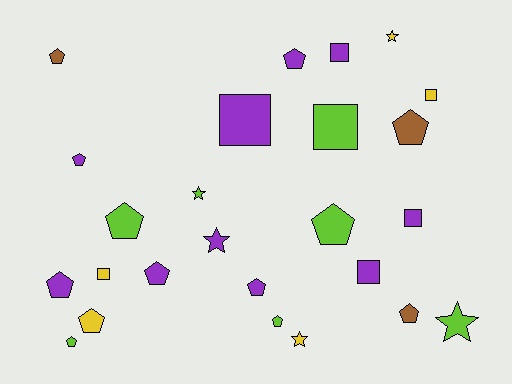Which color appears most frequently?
Purple, with 10 objects.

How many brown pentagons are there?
There are 3 brown pentagons.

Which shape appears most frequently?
Pentagon, with 13 objects.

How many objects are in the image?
There are 25 objects.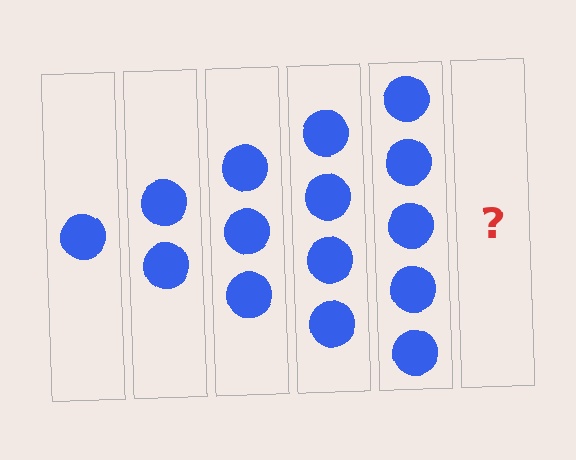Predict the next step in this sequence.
The next step is 6 circles.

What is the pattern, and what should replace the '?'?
The pattern is that each step adds one more circle. The '?' should be 6 circles.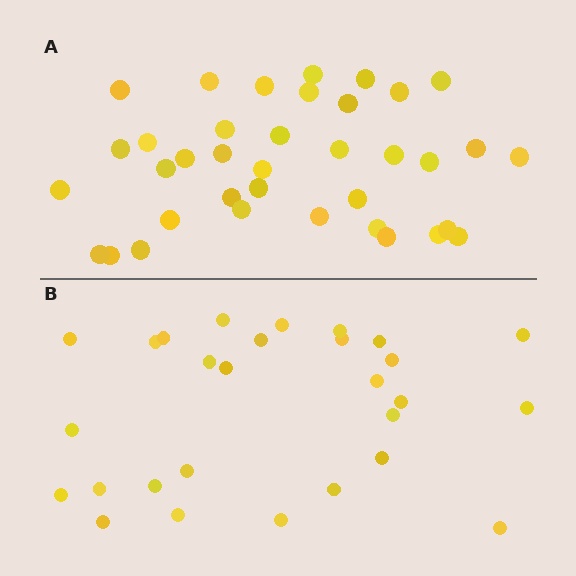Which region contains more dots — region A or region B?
Region A (the top region) has more dots.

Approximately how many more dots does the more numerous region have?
Region A has roughly 8 or so more dots than region B.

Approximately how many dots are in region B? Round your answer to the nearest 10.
About 30 dots. (The exact count is 28, which rounds to 30.)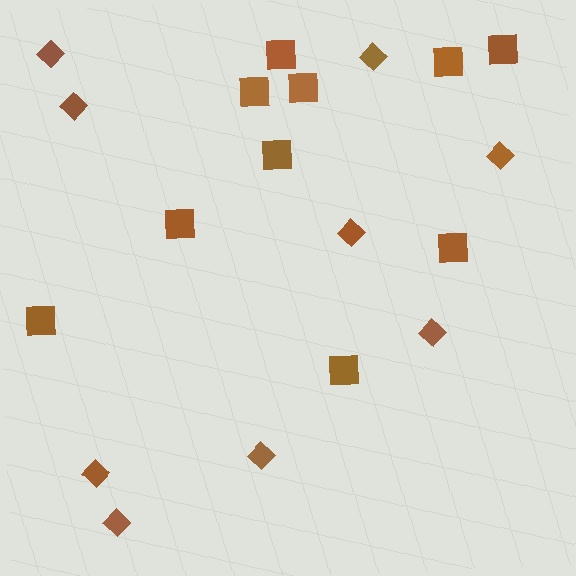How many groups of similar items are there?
There are 2 groups: one group of diamonds (9) and one group of squares (10).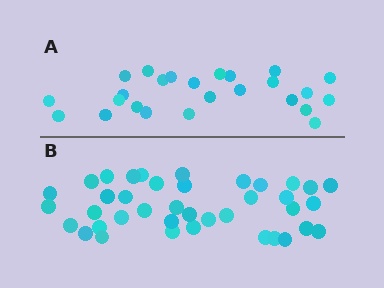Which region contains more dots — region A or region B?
Region B (the bottom region) has more dots.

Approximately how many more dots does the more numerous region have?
Region B has approximately 15 more dots than region A.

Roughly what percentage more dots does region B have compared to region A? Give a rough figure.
About 55% more.